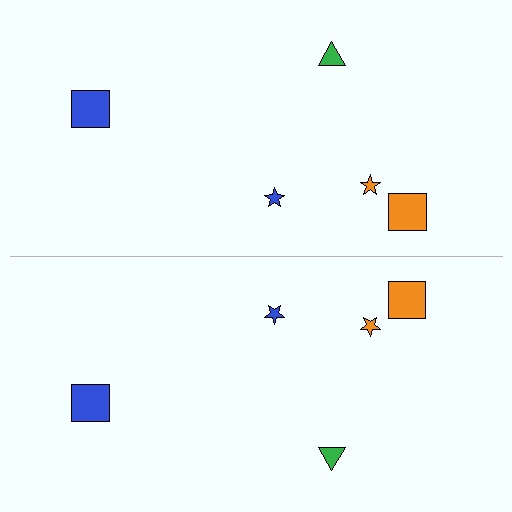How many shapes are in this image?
There are 10 shapes in this image.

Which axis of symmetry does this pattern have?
The pattern has a horizontal axis of symmetry running through the center of the image.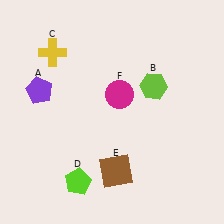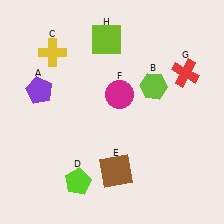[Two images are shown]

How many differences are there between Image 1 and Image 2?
There are 2 differences between the two images.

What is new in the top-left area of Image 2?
A lime square (H) was added in the top-left area of Image 2.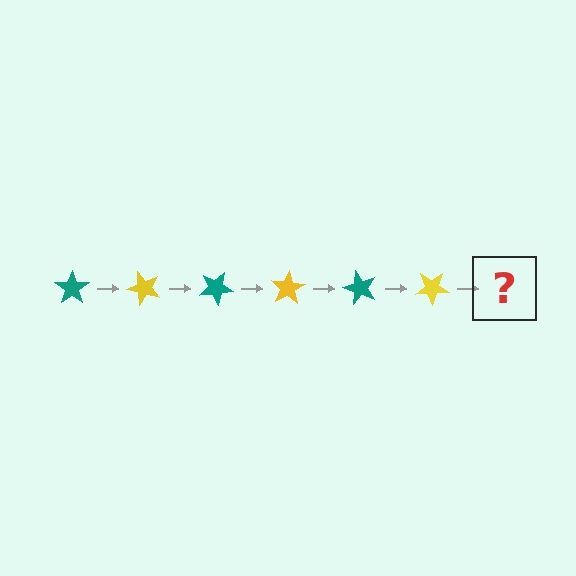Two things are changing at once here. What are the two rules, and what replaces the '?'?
The two rules are that it rotates 50 degrees each step and the color cycles through teal and yellow. The '?' should be a teal star, rotated 300 degrees from the start.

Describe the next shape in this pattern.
It should be a teal star, rotated 300 degrees from the start.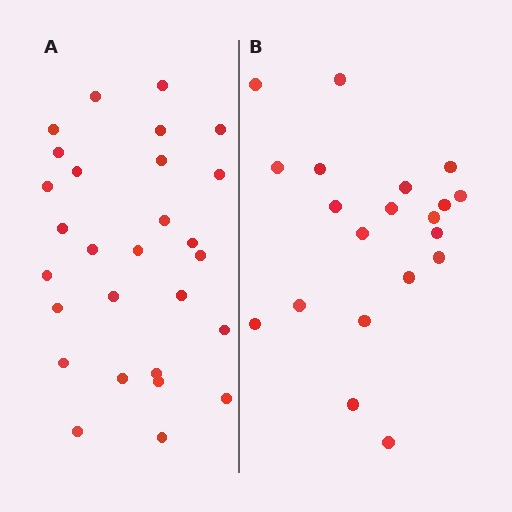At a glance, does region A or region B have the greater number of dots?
Region A (the left region) has more dots.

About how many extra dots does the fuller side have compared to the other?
Region A has roughly 8 or so more dots than region B.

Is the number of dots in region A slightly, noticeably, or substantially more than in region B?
Region A has noticeably more, but not dramatically so. The ratio is roughly 1.4 to 1.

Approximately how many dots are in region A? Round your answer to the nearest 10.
About 30 dots. (The exact count is 28, which rounds to 30.)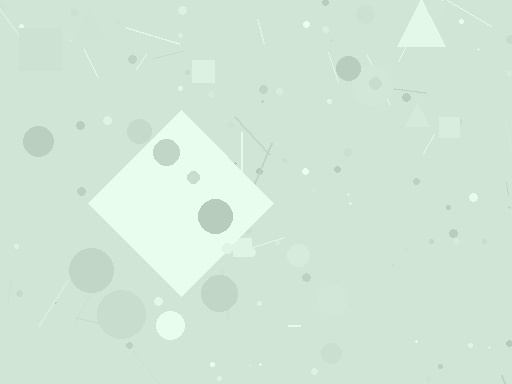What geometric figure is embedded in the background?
A diamond is embedded in the background.